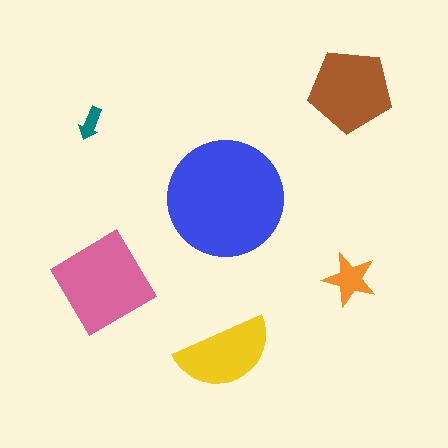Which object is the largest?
The blue circle.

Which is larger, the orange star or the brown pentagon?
The brown pentagon.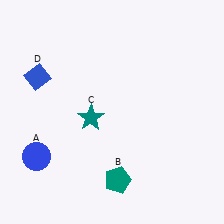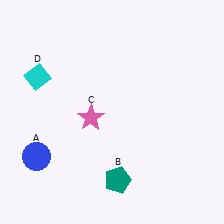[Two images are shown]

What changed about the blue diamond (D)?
In Image 1, D is blue. In Image 2, it changed to cyan.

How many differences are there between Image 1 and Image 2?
There are 2 differences between the two images.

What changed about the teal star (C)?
In Image 1, C is teal. In Image 2, it changed to pink.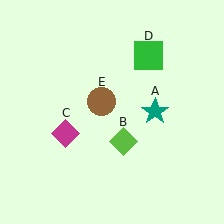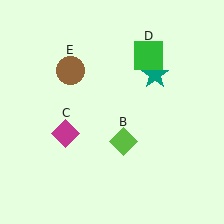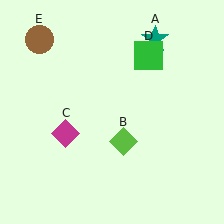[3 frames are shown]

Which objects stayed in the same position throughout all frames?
Lime diamond (object B) and magenta diamond (object C) and green square (object D) remained stationary.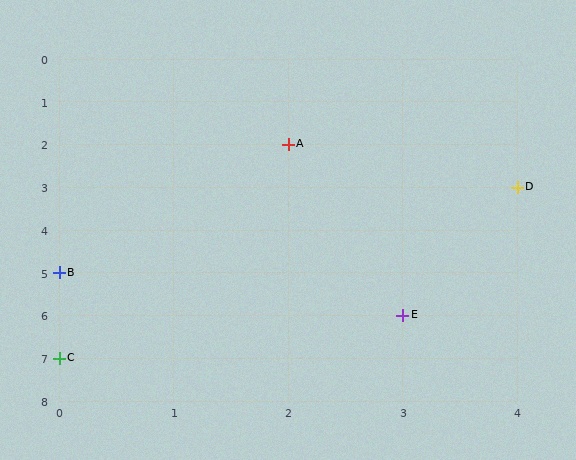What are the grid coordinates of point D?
Point D is at grid coordinates (4, 3).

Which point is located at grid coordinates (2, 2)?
Point A is at (2, 2).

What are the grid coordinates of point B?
Point B is at grid coordinates (0, 5).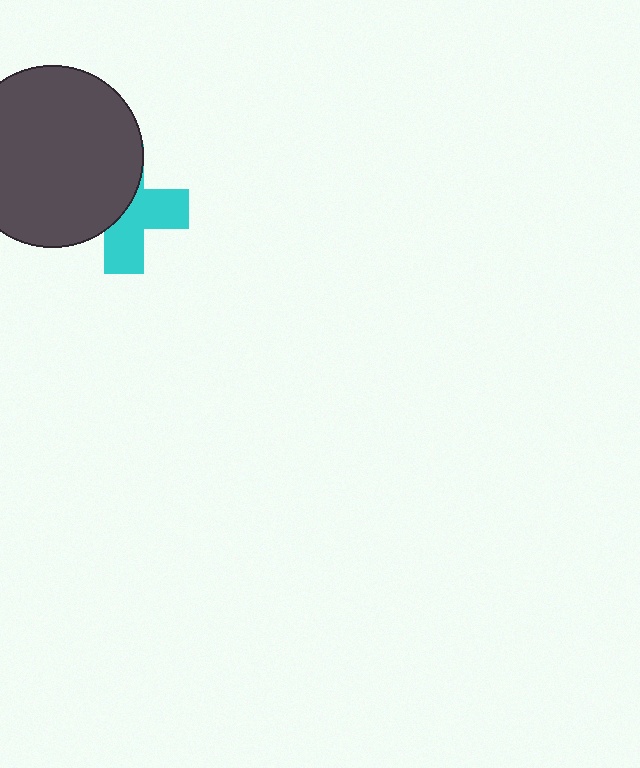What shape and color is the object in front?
The object in front is a dark gray circle.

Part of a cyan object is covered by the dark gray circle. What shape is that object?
It is a cross.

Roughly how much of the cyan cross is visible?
About half of it is visible (roughly 50%).